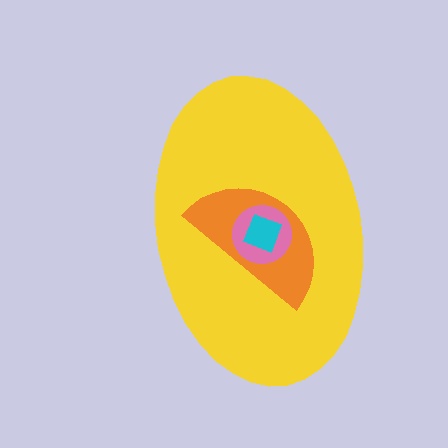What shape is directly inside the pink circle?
The cyan diamond.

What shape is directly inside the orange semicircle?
The pink circle.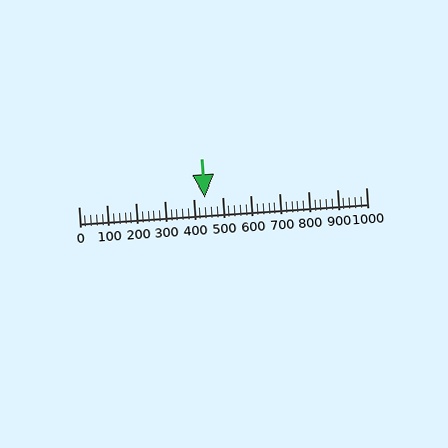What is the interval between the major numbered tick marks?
The major tick marks are spaced 100 units apart.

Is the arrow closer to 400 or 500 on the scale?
The arrow is closer to 400.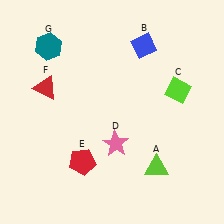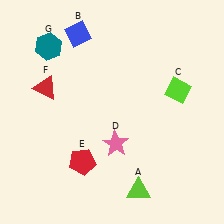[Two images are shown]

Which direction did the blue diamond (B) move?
The blue diamond (B) moved left.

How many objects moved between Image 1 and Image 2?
2 objects moved between the two images.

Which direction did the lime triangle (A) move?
The lime triangle (A) moved down.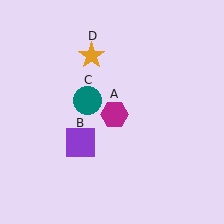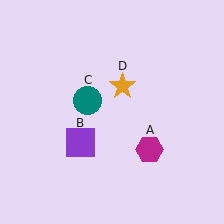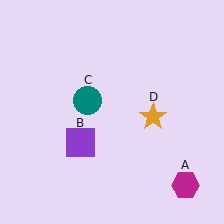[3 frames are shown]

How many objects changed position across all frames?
2 objects changed position: magenta hexagon (object A), orange star (object D).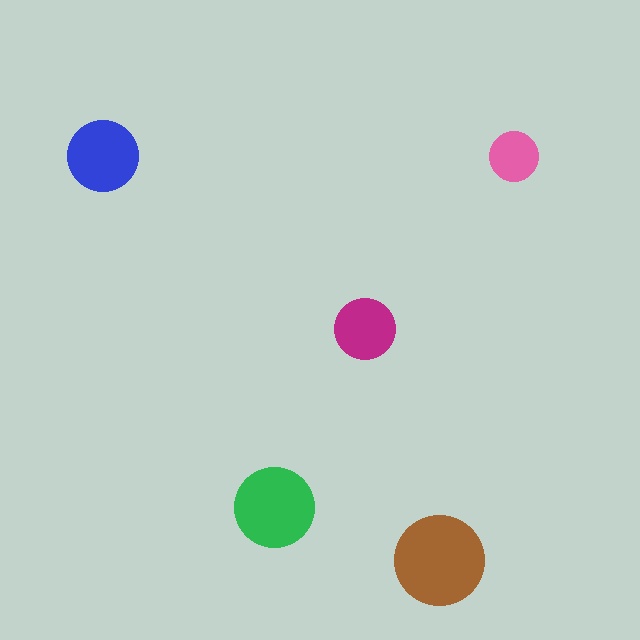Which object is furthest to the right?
The pink circle is rightmost.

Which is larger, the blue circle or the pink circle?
The blue one.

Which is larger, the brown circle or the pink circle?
The brown one.